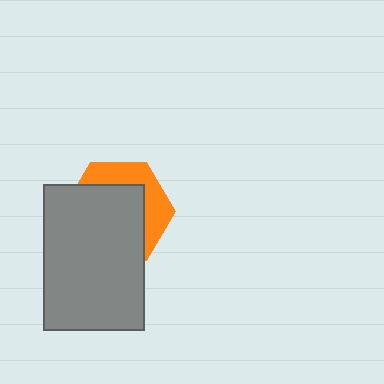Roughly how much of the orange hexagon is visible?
A small part of it is visible (roughly 34%).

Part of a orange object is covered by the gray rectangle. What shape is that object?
It is a hexagon.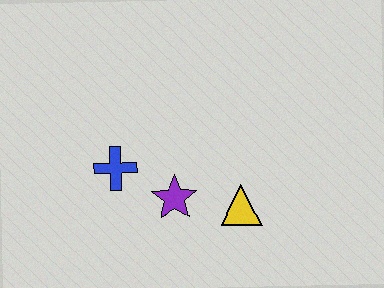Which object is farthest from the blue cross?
The yellow triangle is farthest from the blue cross.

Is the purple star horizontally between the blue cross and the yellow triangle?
Yes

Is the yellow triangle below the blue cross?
Yes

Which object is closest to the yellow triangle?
The purple star is closest to the yellow triangle.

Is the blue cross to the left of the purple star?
Yes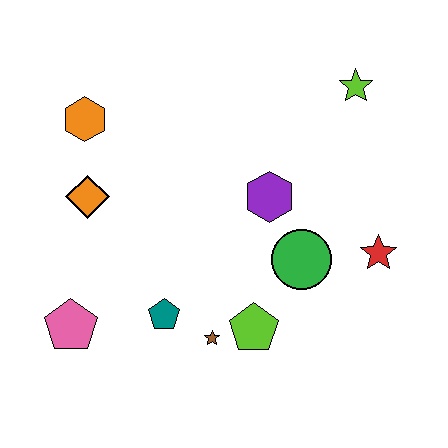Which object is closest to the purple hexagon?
The green circle is closest to the purple hexagon.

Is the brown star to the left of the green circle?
Yes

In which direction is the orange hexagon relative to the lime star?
The orange hexagon is to the left of the lime star.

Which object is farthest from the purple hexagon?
The pink pentagon is farthest from the purple hexagon.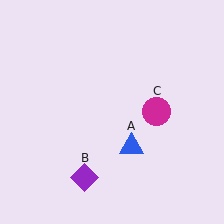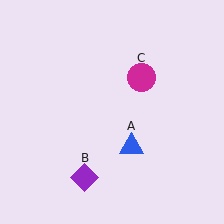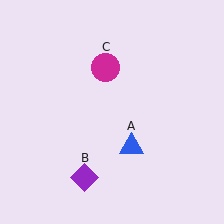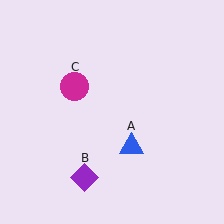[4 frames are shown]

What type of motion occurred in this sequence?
The magenta circle (object C) rotated counterclockwise around the center of the scene.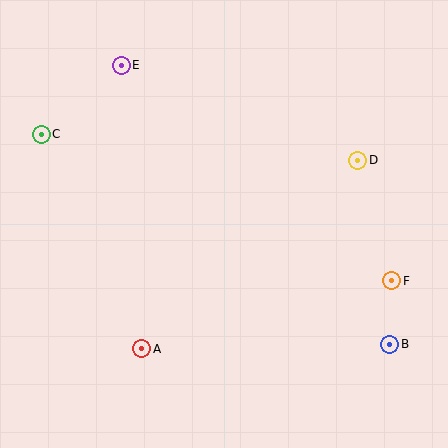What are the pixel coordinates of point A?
Point A is at (142, 349).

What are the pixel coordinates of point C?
Point C is at (41, 134).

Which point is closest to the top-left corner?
Point E is closest to the top-left corner.